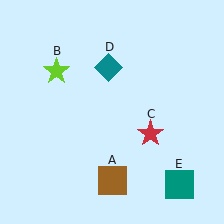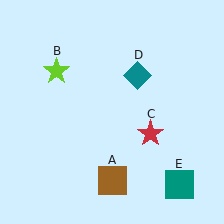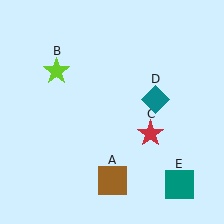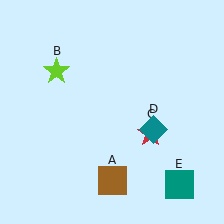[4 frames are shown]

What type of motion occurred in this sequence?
The teal diamond (object D) rotated clockwise around the center of the scene.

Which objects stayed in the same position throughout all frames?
Brown square (object A) and lime star (object B) and red star (object C) and teal square (object E) remained stationary.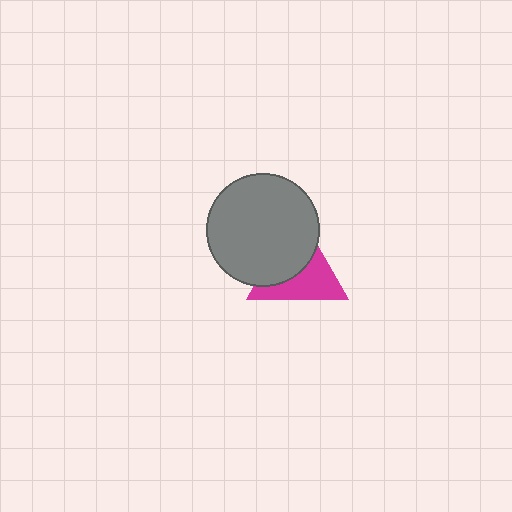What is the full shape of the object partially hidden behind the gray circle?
The partially hidden object is a magenta triangle.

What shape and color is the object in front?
The object in front is a gray circle.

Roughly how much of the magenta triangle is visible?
About half of it is visible (roughly 50%).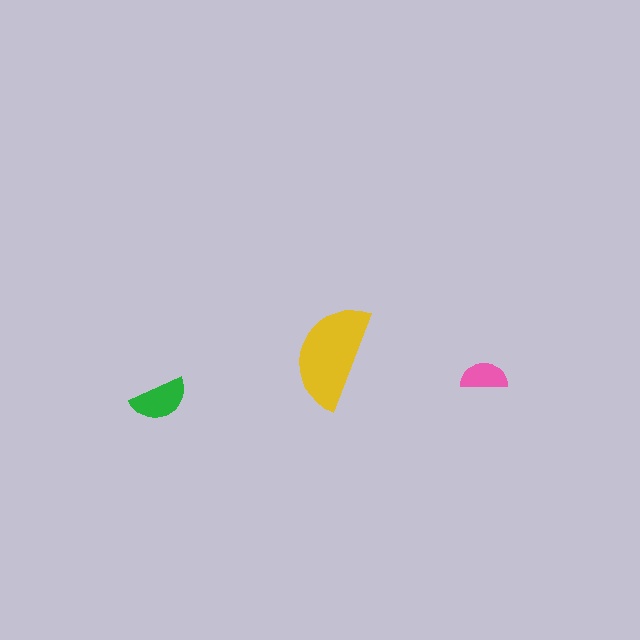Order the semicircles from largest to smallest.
the yellow one, the green one, the pink one.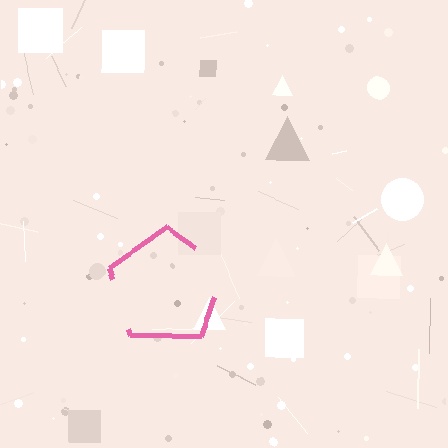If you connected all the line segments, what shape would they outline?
They would outline a pentagon.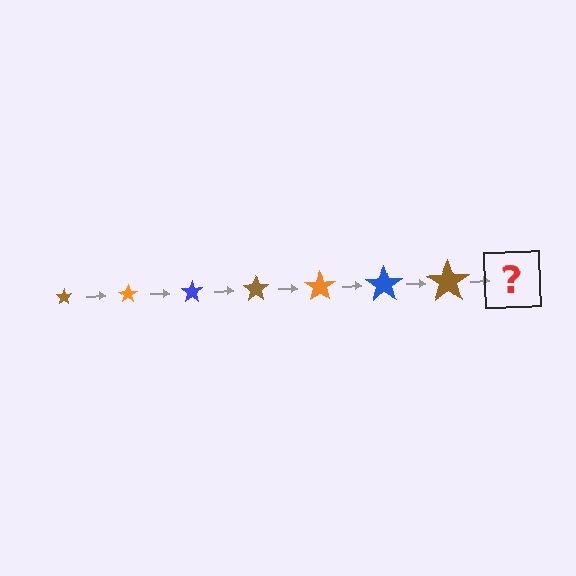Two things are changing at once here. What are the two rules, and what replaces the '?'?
The two rules are that the star grows larger each step and the color cycles through brown, orange, and blue. The '?' should be an orange star, larger than the previous one.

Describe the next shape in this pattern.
It should be an orange star, larger than the previous one.